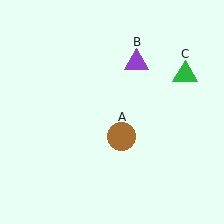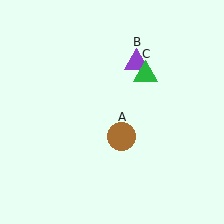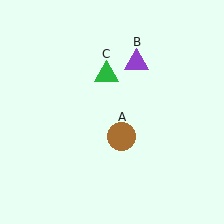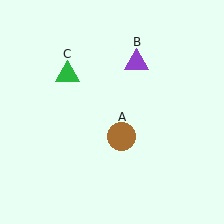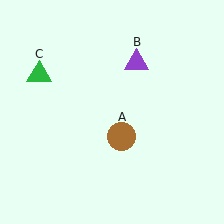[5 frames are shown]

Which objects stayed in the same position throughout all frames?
Brown circle (object A) and purple triangle (object B) remained stationary.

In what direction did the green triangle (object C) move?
The green triangle (object C) moved left.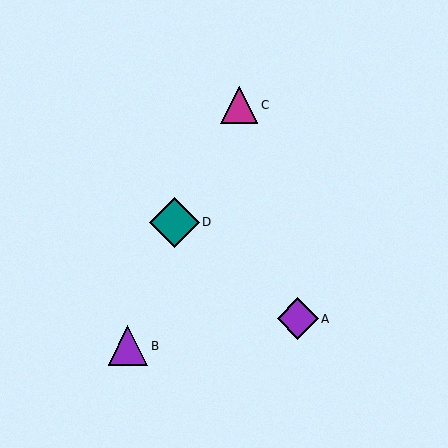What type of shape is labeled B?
Shape B is a purple triangle.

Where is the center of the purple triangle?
The center of the purple triangle is at (128, 346).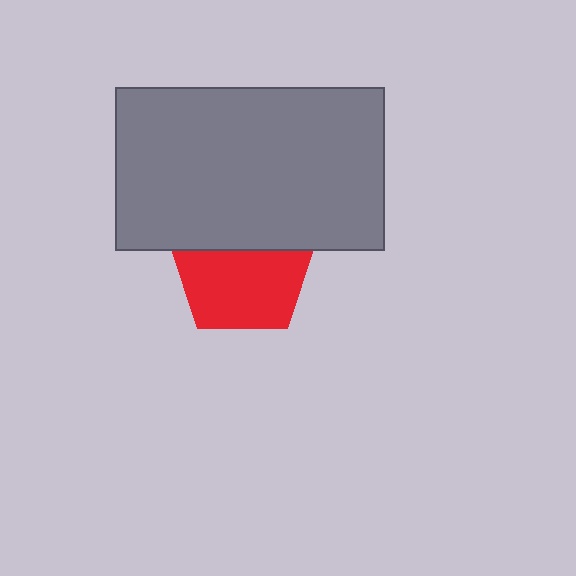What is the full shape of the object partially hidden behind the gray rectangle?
The partially hidden object is a red pentagon.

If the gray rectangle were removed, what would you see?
You would see the complete red pentagon.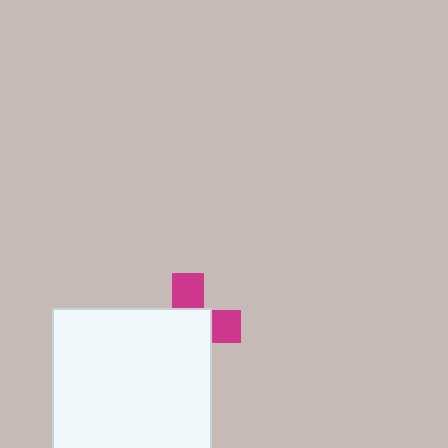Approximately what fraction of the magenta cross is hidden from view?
Roughly 64% of the magenta cross is hidden behind the white square.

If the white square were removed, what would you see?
You would see the complete magenta cross.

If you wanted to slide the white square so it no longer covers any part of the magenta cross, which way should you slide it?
Slide it toward the lower-left — that is the most direct way to separate the two shapes.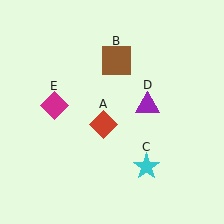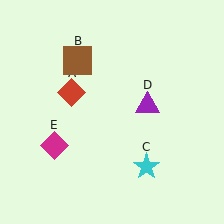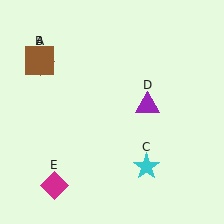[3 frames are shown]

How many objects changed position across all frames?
3 objects changed position: red diamond (object A), brown square (object B), magenta diamond (object E).